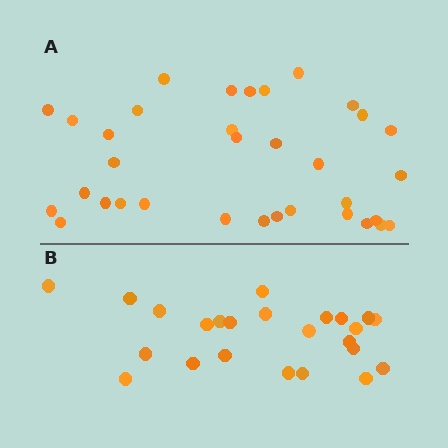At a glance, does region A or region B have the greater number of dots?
Region A (the top region) has more dots.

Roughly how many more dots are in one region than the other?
Region A has roughly 10 or so more dots than region B.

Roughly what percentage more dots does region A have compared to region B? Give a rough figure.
About 40% more.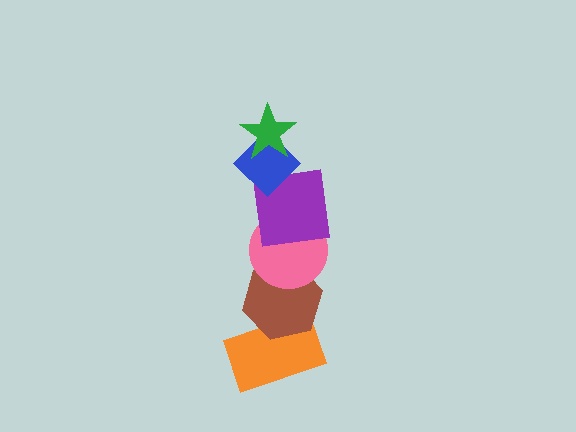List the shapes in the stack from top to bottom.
From top to bottom: the green star, the blue diamond, the purple square, the pink circle, the brown hexagon, the orange rectangle.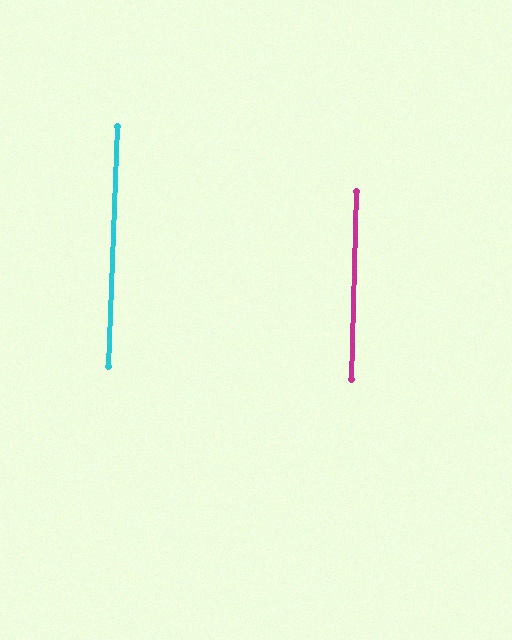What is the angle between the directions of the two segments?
Approximately 1 degree.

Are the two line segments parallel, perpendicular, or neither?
Parallel — their directions differ by only 0.9°.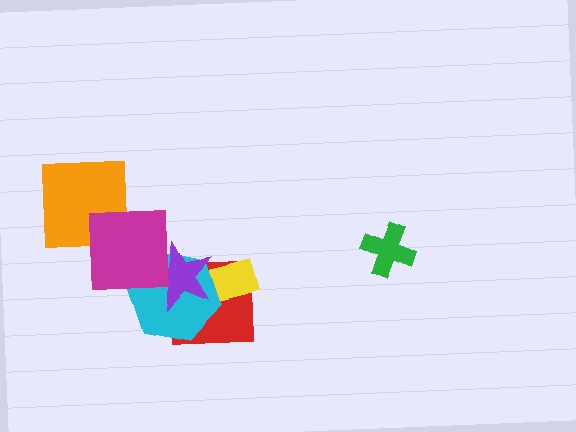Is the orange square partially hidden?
Yes, it is partially covered by another shape.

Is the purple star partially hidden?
Yes, it is partially covered by another shape.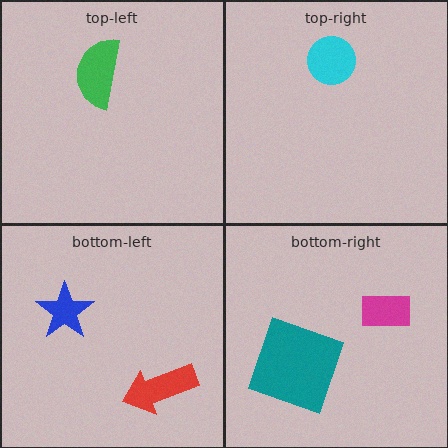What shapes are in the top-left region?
The green semicircle.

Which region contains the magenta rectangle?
The bottom-right region.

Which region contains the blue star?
The bottom-left region.